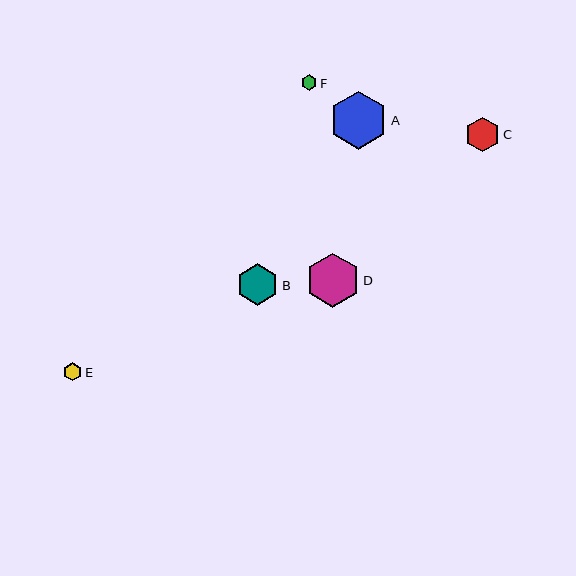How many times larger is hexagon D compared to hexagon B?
Hexagon D is approximately 1.3 times the size of hexagon B.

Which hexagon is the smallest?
Hexagon F is the smallest with a size of approximately 16 pixels.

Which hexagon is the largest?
Hexagon A is the largest with a size of approximately 58 pixels.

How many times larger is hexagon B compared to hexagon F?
Hexagon B is approximately 2.6 times the size of hexagon F.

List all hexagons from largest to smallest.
From largest to smallest: A, D, B, C, E, F.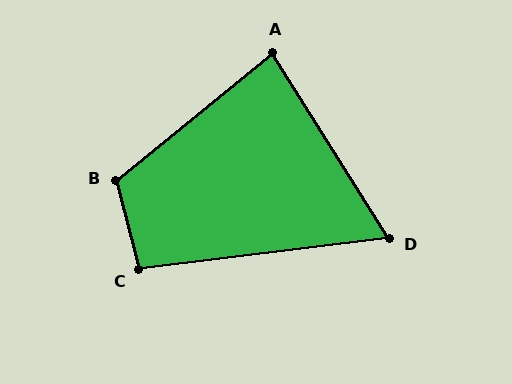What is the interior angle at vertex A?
Approximately 83 degrees (acute).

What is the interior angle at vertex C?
Approximately 97 degrees (obtuse).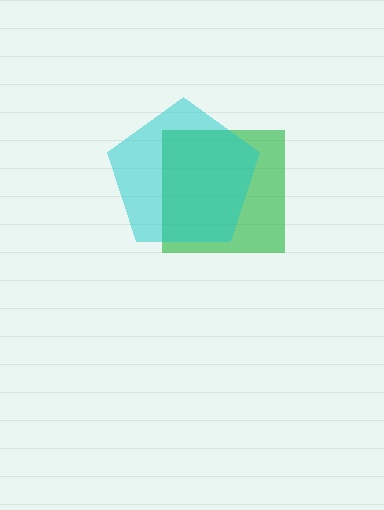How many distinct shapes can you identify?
There are 2 distinct shapes: a green square, a cyan pentagon.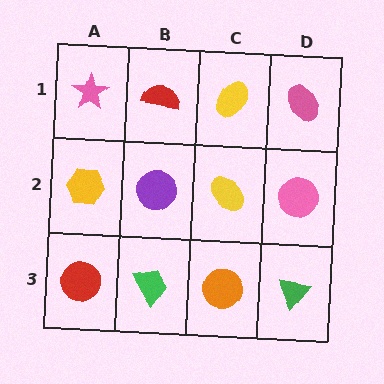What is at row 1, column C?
A yellow ellipse.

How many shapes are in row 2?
4 shapes.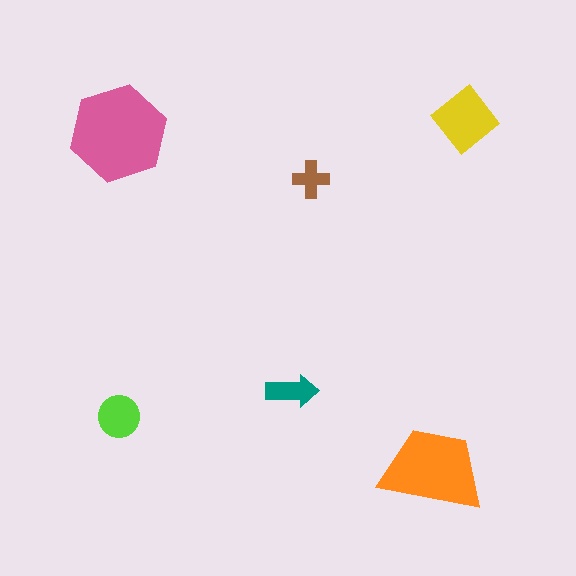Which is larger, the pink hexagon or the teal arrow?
The pink hexagon.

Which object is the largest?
The pink hexagon.